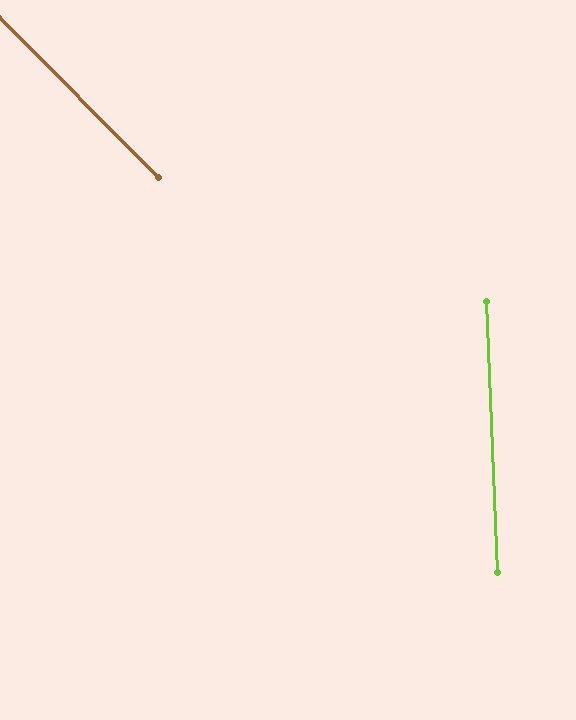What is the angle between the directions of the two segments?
Approximately 43 degrees.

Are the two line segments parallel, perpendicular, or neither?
Neither parallel nor perpendicular — they differ by about 43°.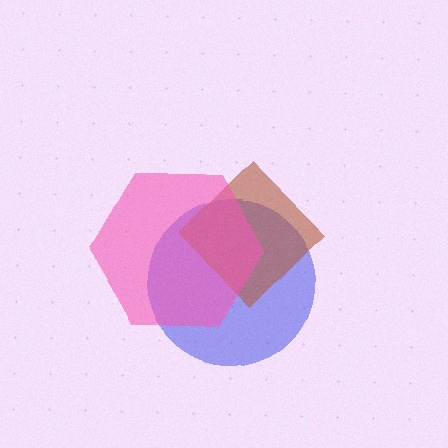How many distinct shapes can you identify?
There are 3 distinct shapes: a blue circle, a brown diamond, a pink hexagon.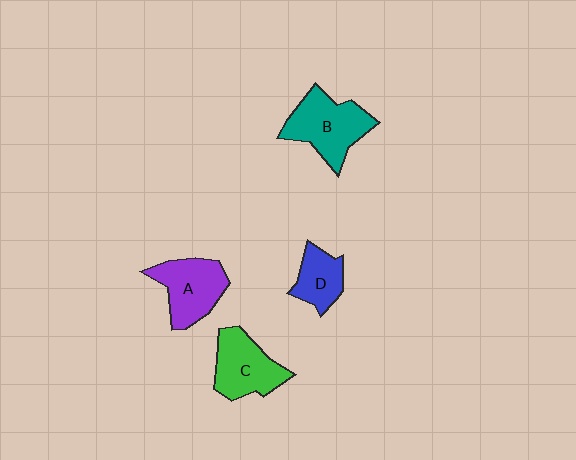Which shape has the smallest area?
Shape D (blue).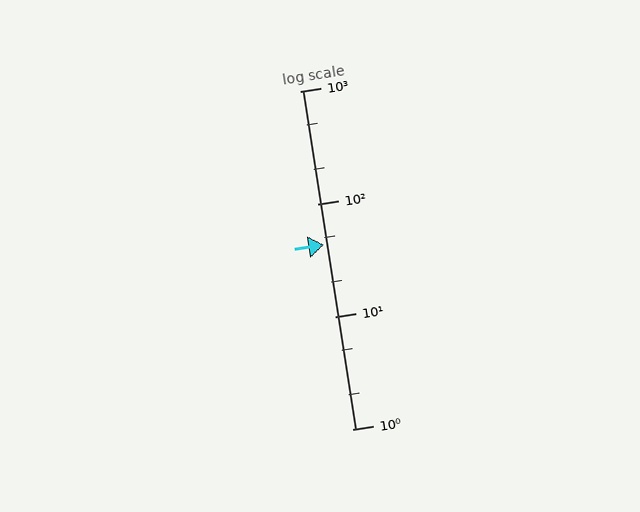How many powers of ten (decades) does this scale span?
The scale spans 3 decades, from 1 to 1000.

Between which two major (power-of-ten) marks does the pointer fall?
The pointer is between 10 and 100.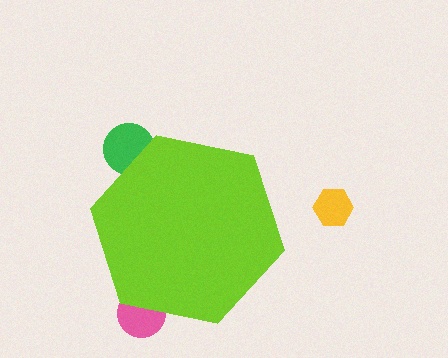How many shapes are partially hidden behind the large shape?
2 shapes are partially hidden.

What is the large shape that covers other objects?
A lime hexagon.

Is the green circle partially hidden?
Yes, the green circle is partially hidden behind the lime hexagon.